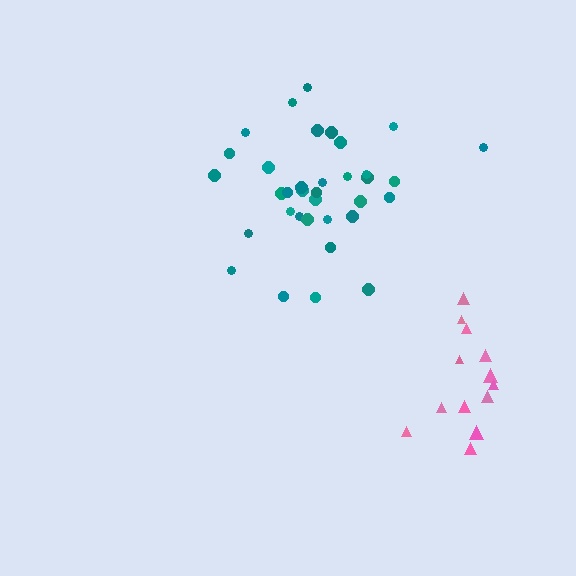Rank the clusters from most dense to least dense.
teal, pink.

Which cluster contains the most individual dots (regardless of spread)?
Teal (35).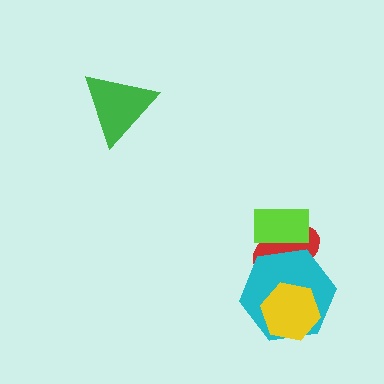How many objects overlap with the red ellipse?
2 objects overlap with the red ellipse.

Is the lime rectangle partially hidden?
No, no other shape covers it.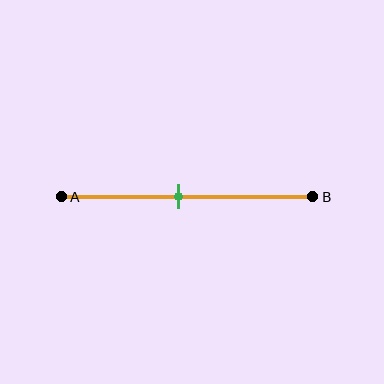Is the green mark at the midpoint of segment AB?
No, the mark is at about 45% from A, not at the 50% midpoint.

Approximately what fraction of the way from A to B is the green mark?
The green mark is approximately 45% of the way from A to B.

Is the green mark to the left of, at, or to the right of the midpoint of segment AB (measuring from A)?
The green mark is to the left of the midpoint of segment AB.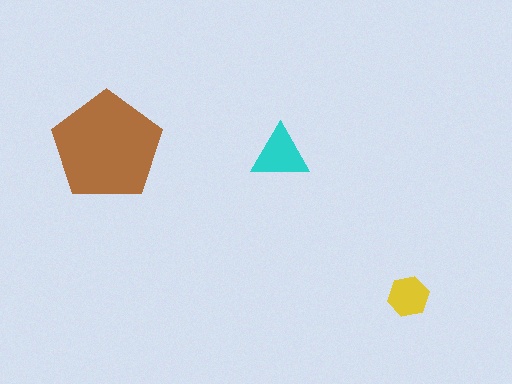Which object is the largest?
The brown pentagon.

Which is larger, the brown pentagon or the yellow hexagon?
The brown pentagon.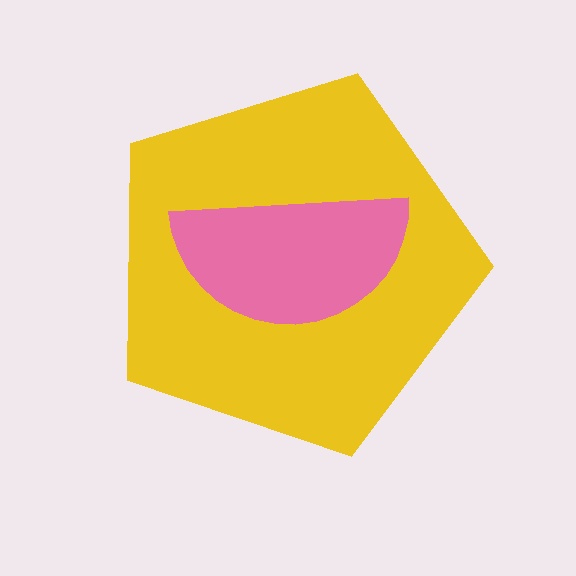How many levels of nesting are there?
2.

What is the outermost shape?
The yellow pentagon.